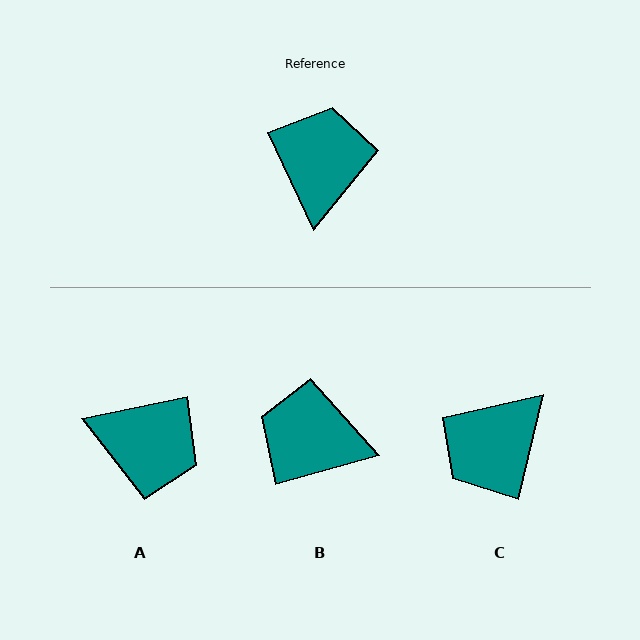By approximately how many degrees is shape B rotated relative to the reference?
Approximately 81 degrees counter-clockwise.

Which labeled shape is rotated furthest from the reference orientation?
C, about 142 degrees away.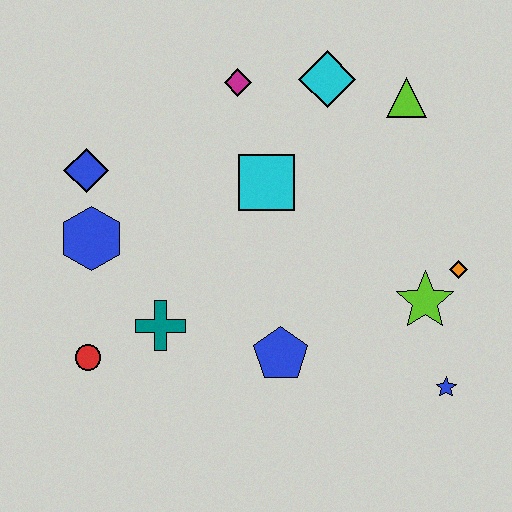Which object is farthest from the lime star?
The blue diamond is farthest from the lime star.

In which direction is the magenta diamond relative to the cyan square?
The magenta diamond is above the cyan square.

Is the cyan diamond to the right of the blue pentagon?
Yes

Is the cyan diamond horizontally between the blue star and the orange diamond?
No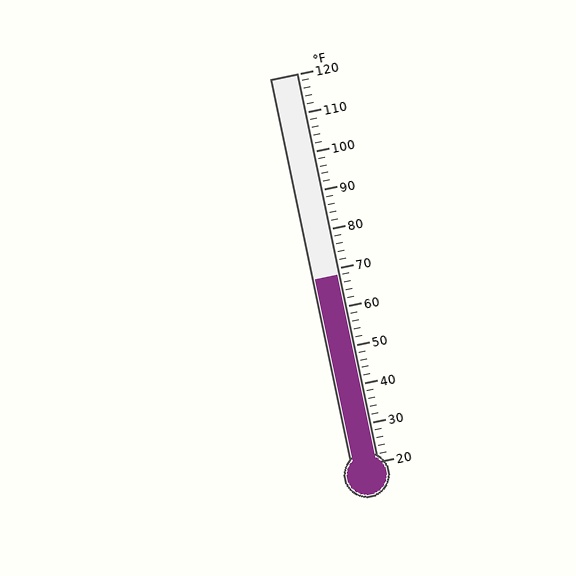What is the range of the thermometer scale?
The thermometer scale ranges from 20°F to 120°F.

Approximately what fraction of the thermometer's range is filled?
The thermometer is filled to approximately 50% of its range.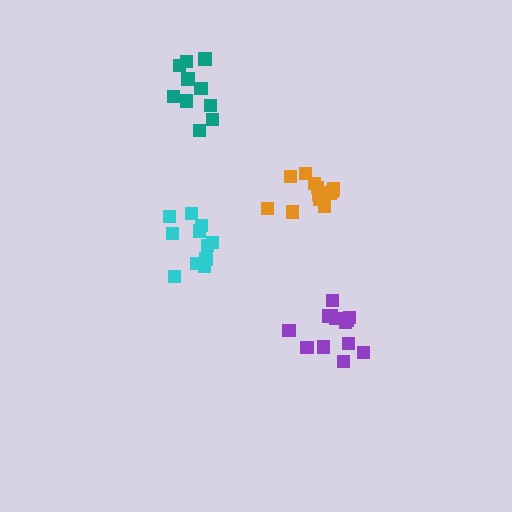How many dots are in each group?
Group 1: 13 dots, Group 2: 10 dots, Group 3: 11 dots, Group 4: 12 dots (46 total).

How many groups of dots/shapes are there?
There are 4 groups.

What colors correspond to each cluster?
The clusters are colored: purple, teal, cyan, orange.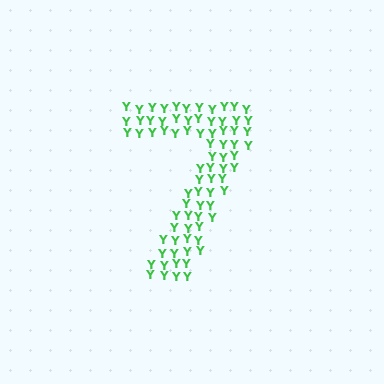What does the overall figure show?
The overall figure shows the digit 7.